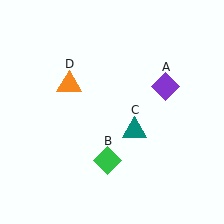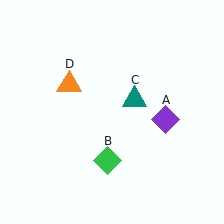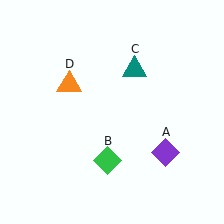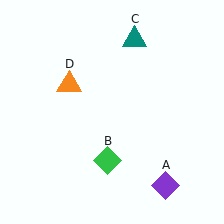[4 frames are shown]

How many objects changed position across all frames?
2 objects changed position: purple diamond (object A), teal triangle (object C).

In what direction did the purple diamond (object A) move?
The purple diamond (object A) moved down.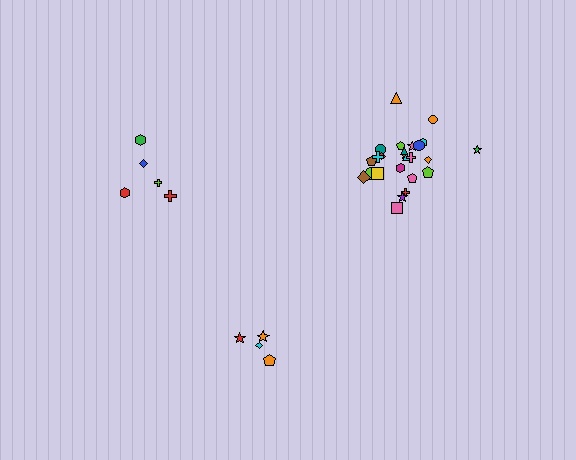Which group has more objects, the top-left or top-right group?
The top-right group.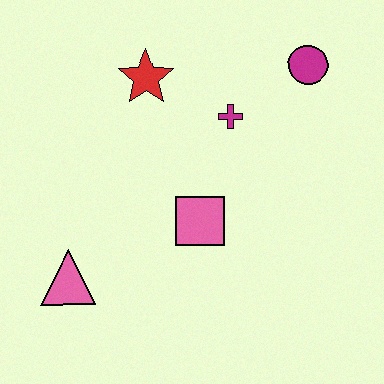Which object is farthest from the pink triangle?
The magenta circle is farthest from the pink triangle.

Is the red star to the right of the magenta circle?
No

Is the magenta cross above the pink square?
Yes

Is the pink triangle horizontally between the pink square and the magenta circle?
No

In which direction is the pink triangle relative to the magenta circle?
The pink triangle is to the left of the magenta circle.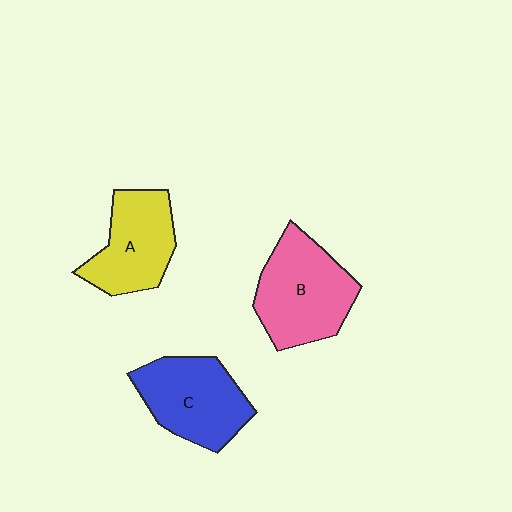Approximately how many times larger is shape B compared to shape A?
Approximately 1.2 times.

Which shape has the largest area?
Shape B (pink).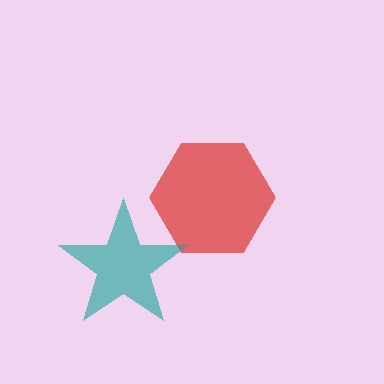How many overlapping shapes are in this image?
There are 2 overlapping shapes in the image.